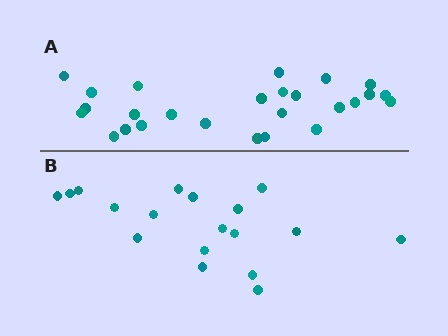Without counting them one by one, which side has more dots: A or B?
Region A (the top region) has more dots.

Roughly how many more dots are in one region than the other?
Region A has roughly 8 or so more dots than region B.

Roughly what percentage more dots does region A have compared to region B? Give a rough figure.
About 45% more.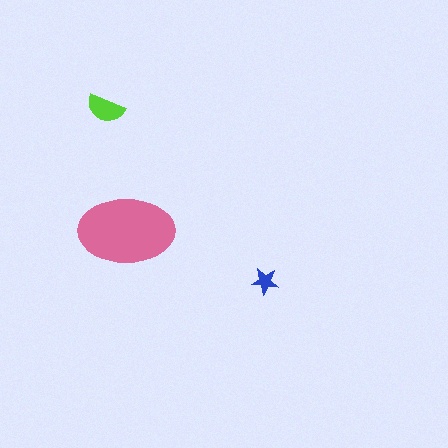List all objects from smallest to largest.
The blue star, the lime semicircle, the pink ellipse.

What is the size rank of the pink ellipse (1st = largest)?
1st.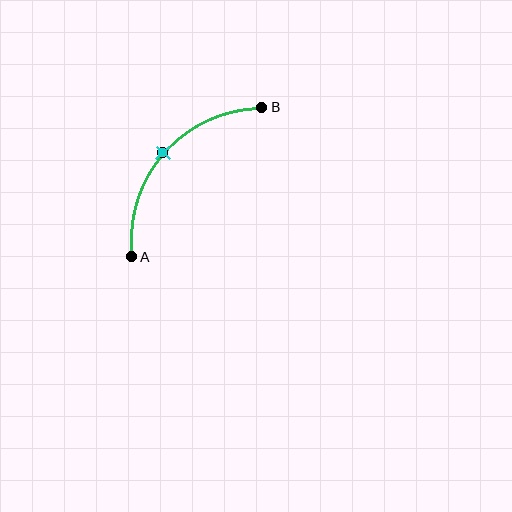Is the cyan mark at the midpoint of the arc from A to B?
Yes. The cyan mark lies on the arc at equal arc-length from both A and B — it is the arc midpoint.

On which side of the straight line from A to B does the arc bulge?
The arc bulges above and to the left of the straight line connecting A and B.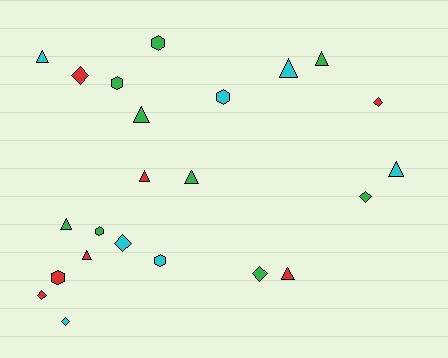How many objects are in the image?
There are 23 objects.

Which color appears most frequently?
Green, with 9 objects.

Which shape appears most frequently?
Triangle, with 10 objects.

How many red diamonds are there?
There are 3 red diamonds.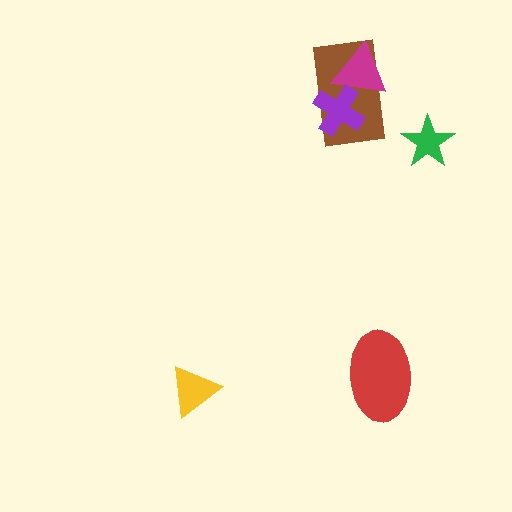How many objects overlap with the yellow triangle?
0 objects overlap with the yellow triangle.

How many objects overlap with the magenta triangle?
2 objects overlap with the magenta triangle.